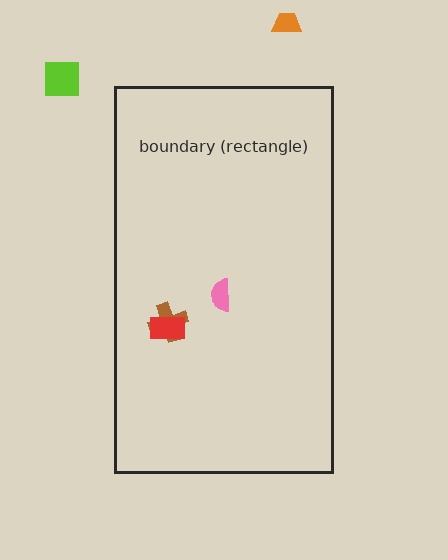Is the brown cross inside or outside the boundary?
Inside.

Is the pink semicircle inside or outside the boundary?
Inside.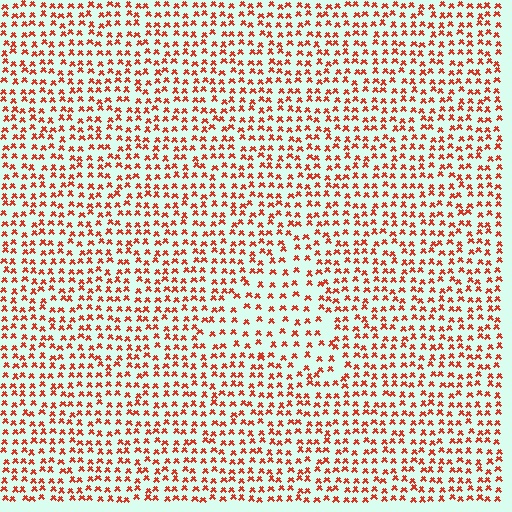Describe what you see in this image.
The image contains small red elements arranged at two different densities. A triangle-shaped region is visible where the elements are less densely packed than the surrounding area.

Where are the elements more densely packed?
The elements are more densely packed outside the triangle boundary.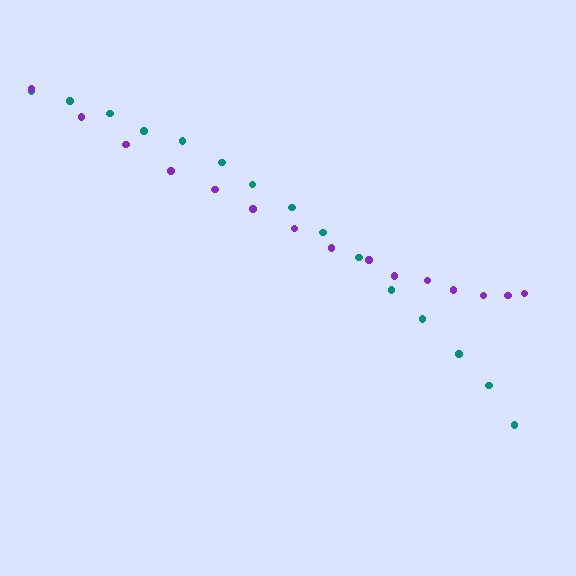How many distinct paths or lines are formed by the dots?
There are 2 distinct paths.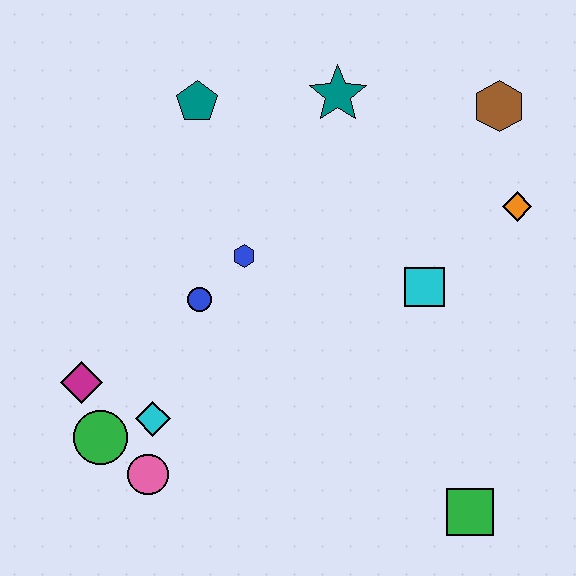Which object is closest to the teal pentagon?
The teal star is closest to the teal pentagon.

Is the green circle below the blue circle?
Yes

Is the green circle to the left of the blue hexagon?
Yes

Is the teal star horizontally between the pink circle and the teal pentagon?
No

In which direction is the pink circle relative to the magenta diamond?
The pink circle is below the magenta diamond.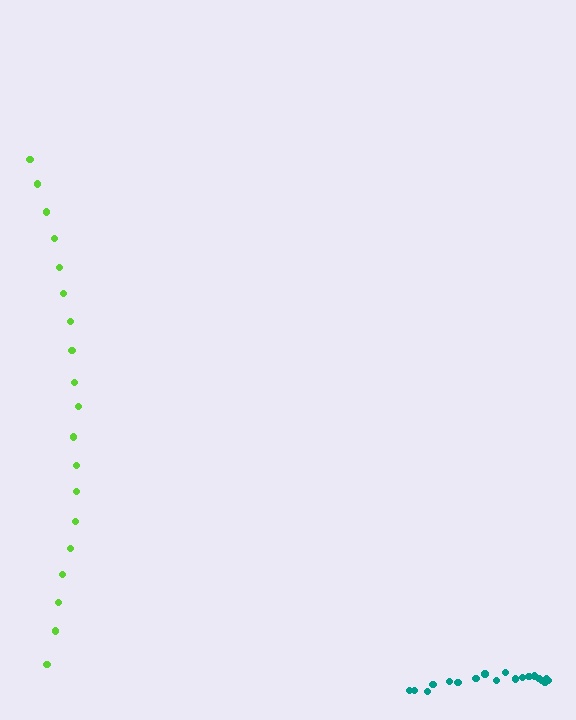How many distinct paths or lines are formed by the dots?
There are 2 distinct paths.